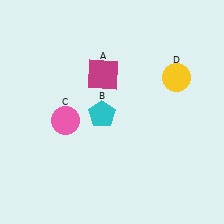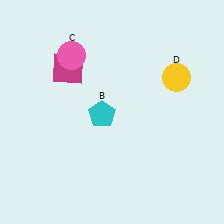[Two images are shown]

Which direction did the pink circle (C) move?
The pink circle (C) moved up.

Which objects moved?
The objects that moved are: the magenta square (A), the pink circle (C).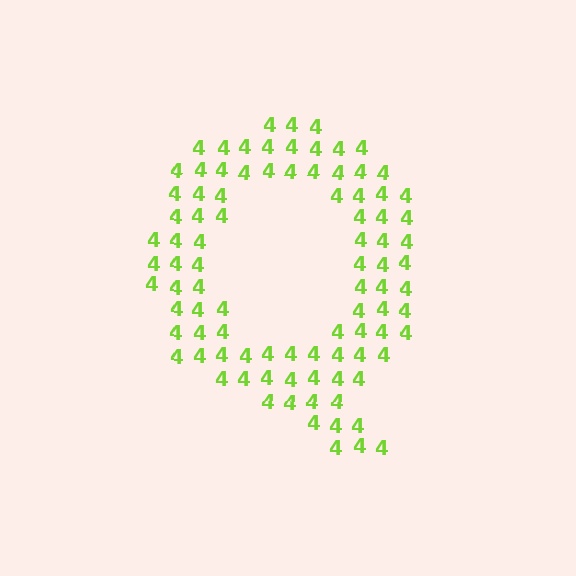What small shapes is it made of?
It is made of small digit 4's.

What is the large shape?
The large shape is the letter Q.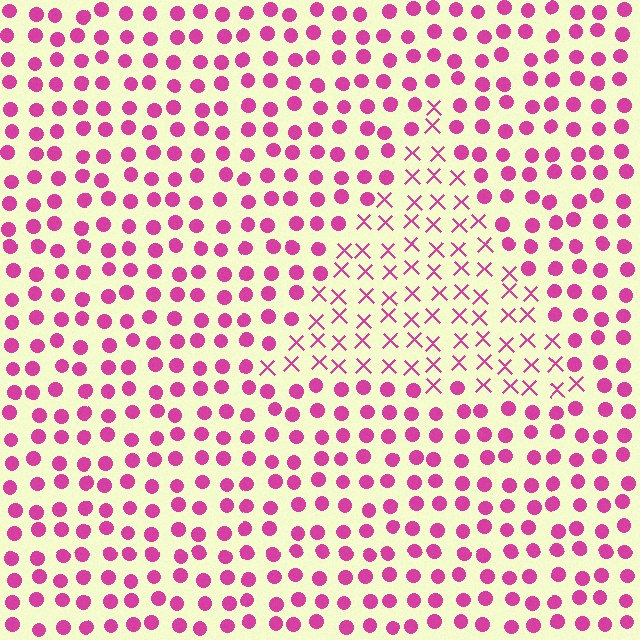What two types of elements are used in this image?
The image uses X marks inside the triangle region and circles outside it.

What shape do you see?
I see a triangle.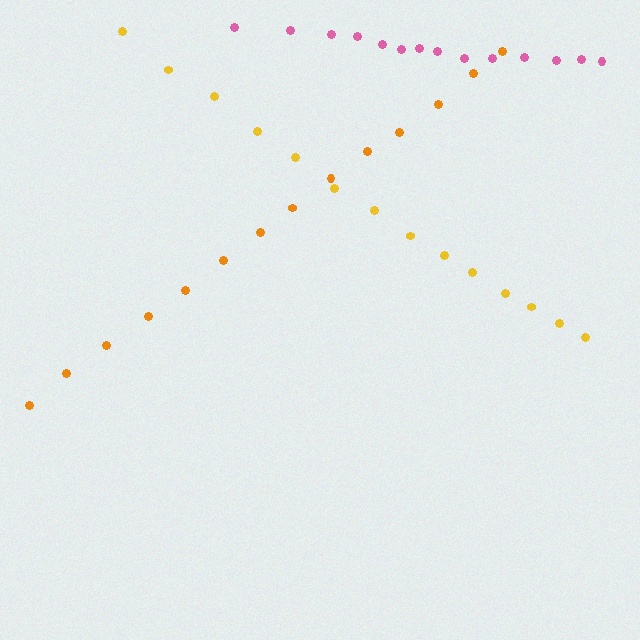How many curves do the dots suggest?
There are 3 distinct paths.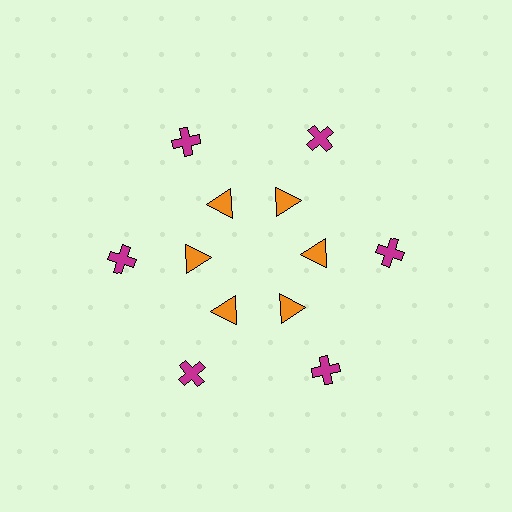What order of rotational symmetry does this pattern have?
This pattern has 6-fold rotational symmetry.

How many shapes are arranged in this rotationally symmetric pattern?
There are 12 shapes, arranged in 6 groups of 2.